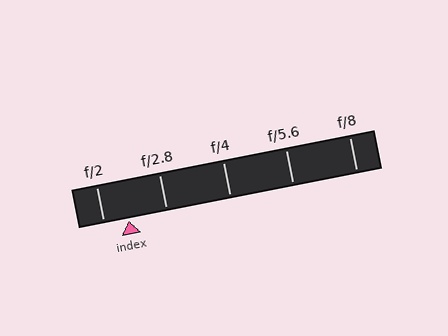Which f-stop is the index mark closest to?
The index mark is closest to f/2.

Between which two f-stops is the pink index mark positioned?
The index mark is between f/2 and f/2.8.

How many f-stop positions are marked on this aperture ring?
There are 5 f-stop positions marked.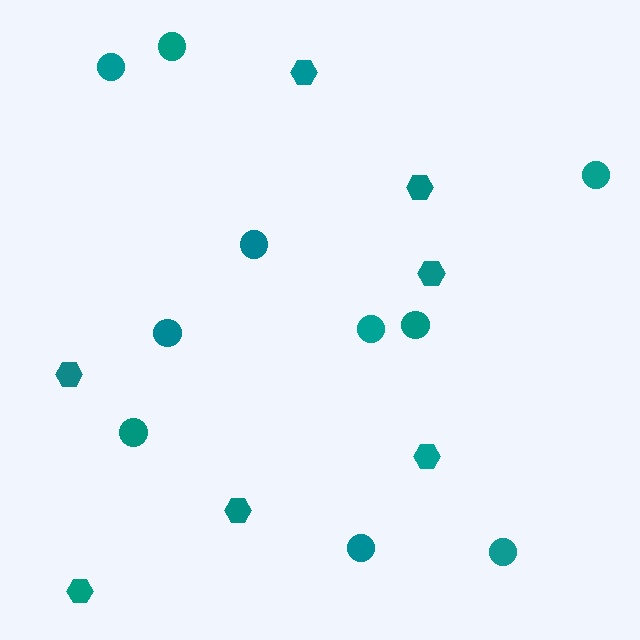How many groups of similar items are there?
There are 2 groups: one group of hexagons (7) and one group of circles (10).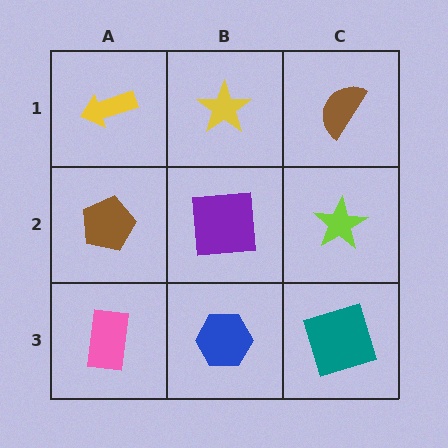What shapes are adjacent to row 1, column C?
A lime star (row 2, column C), a yellow star (row 1, column B).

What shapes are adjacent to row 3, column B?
A purple square (row 2, column B), a pink rectangle (row 3, column A), a teal square (row 3, column C).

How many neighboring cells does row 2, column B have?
4.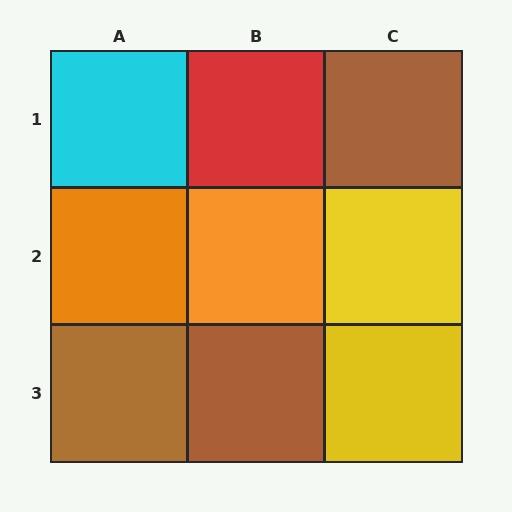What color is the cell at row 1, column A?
Cyan.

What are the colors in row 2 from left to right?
Orange, orange, yellow.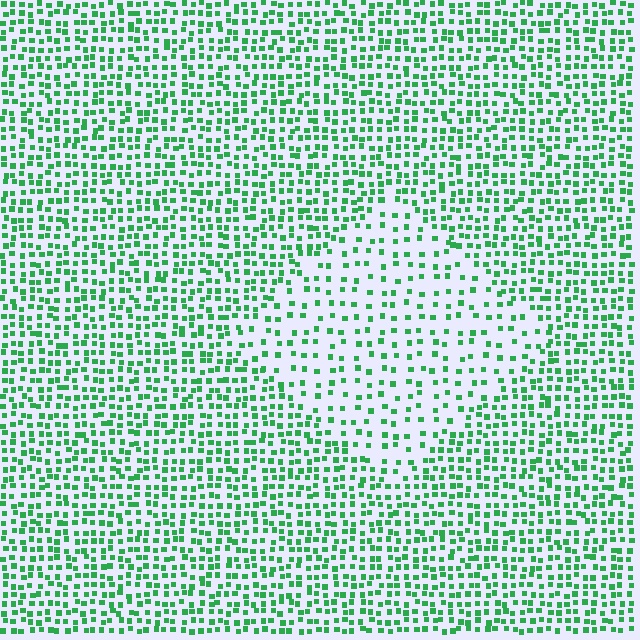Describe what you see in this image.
The image contains small green elements arranged at two different densities. A diamond-shaped region is visible where the elements are less densely packed than the surrounding area.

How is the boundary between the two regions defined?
The boundary is defined by a change in element density (approximately 2.1x ratio). All elements are the same color, size, and shape.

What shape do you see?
I see a diamond.